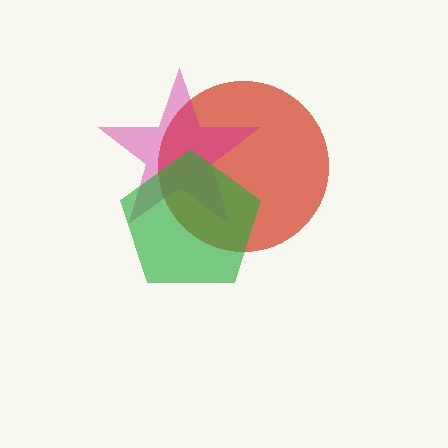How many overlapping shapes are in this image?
There are 3 overlapping shapes in the image.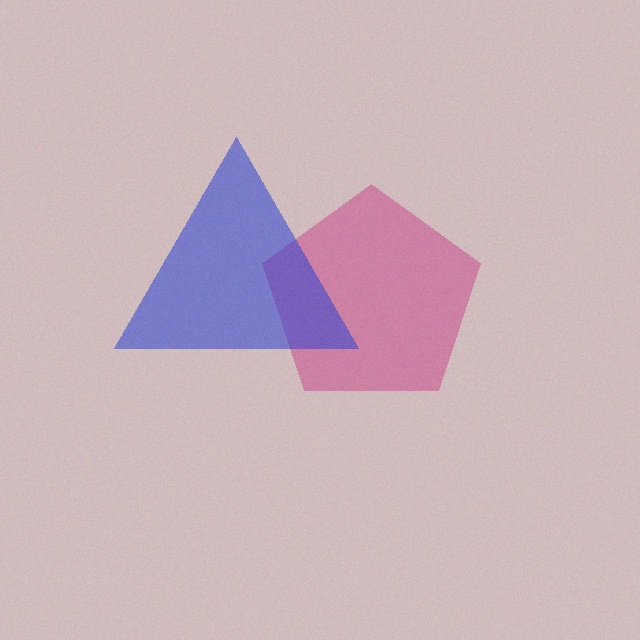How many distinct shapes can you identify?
There are 2 distinct shapes: a magenta pentagon, a blue triangle.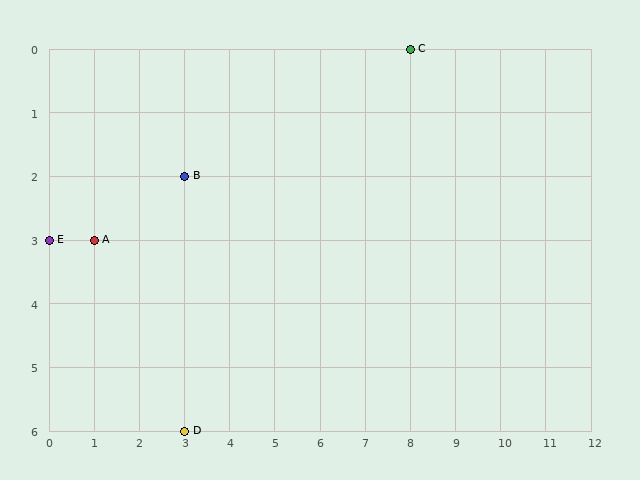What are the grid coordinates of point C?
Point C is at grid coordinates (8, 0).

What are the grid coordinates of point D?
Point D is at grid coordinates (3, 6).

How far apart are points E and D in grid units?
Points E and D are 3 columns and 3 rows apart (about 4.2 grid units diagonally).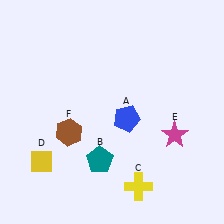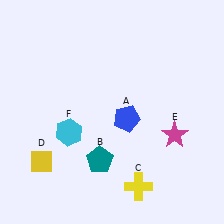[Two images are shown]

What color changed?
The hexagon (F) changed from brown in Image 1 to cyan in Image 2.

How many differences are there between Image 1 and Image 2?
There is 1 difference between the two images.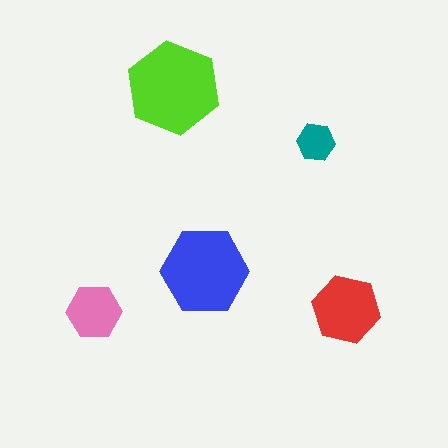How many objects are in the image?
There are 5 objects in the image.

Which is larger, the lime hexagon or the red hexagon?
The lime one.